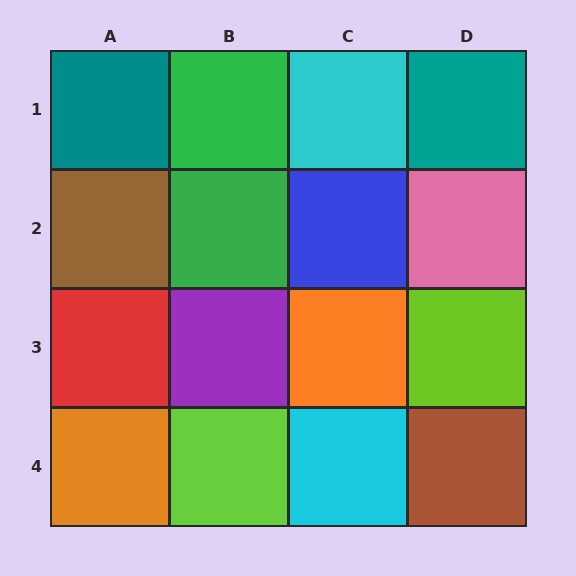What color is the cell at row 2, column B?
Green.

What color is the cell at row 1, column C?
Cyan.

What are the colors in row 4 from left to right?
Orange, lime, cyan, brown.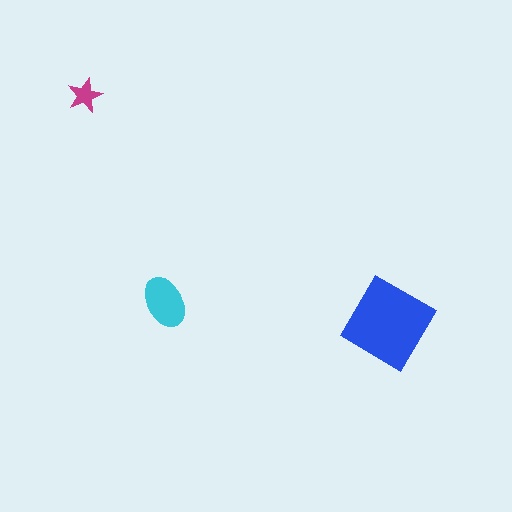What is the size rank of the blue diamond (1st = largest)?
1st.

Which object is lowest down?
The blue diamond is bottommost.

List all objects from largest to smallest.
The blue diamond, the cyan ellipse, the magenta star.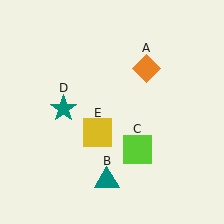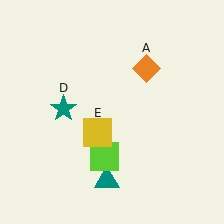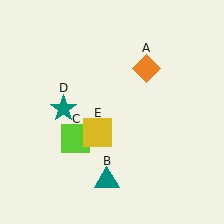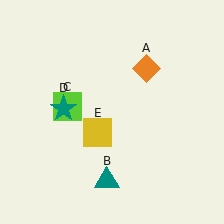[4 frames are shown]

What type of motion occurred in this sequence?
The lime square (object C) rotated clockwise around the center of the scene.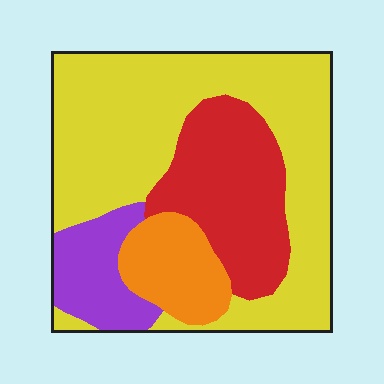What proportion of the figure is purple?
Purple takes up less than a quarter of the figure.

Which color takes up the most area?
Yellow, at roughly 55%.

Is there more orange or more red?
Red.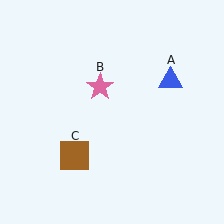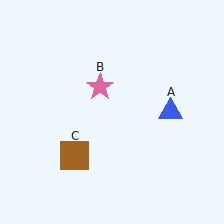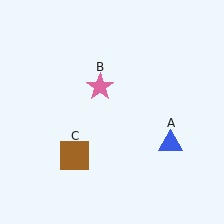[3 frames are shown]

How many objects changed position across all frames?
1 object changed position: blue triangle (object A).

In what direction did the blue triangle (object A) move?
The blue triangle (object A) moved down.